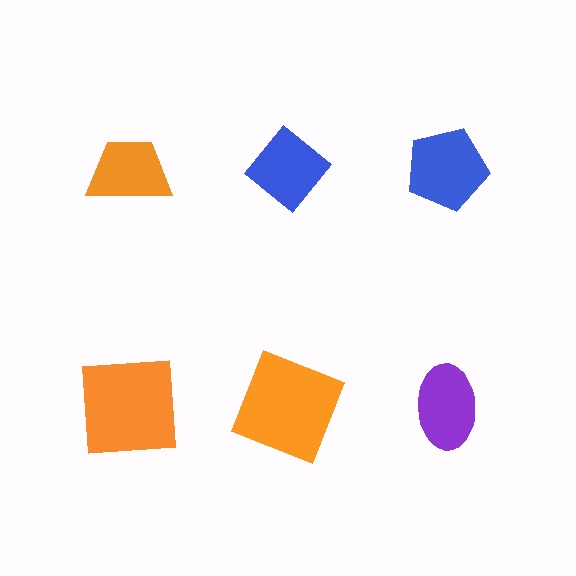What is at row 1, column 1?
An orange trapezoid.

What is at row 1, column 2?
A blue diamond.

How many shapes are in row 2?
3 shapes.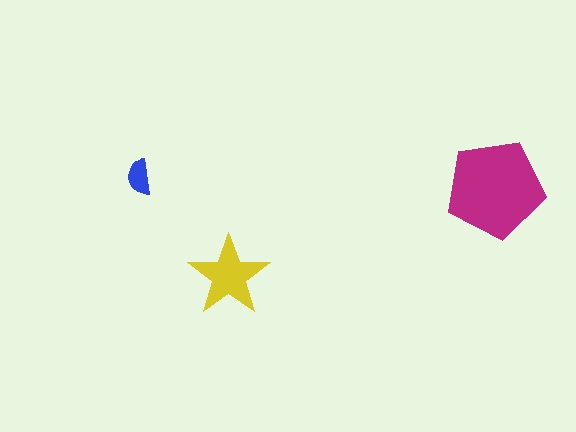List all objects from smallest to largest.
The blue semicircle, the yellow star, the magenta pentagon.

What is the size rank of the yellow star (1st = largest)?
2nd.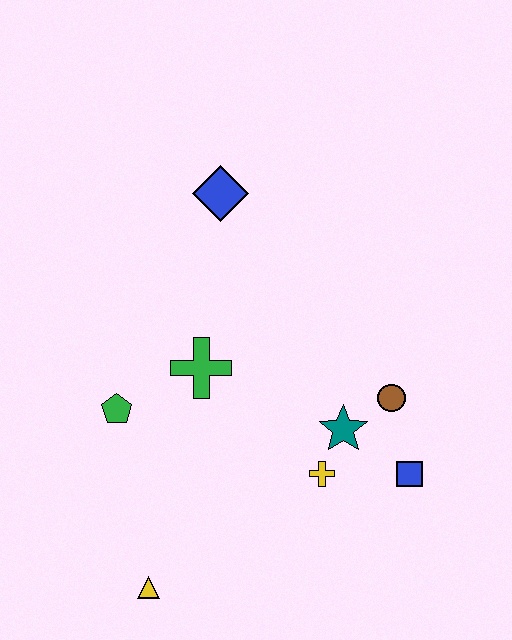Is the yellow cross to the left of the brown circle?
Yes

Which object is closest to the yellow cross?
The teal star is closest to the yellow cross.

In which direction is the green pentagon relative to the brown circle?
The green pentagon is to the left of the brown circle.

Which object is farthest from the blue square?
The blue diamond is farthest from the blue square.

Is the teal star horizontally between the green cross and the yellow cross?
No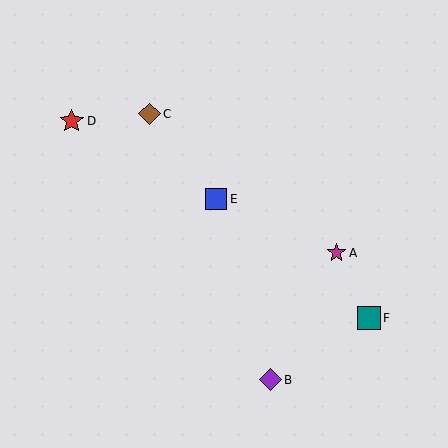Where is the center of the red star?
The center of the red star is at (72, 121).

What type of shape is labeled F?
Shape F is a teal square.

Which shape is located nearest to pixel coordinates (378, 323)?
The teal square (labeled F) at (369, 318) is nearest to that location.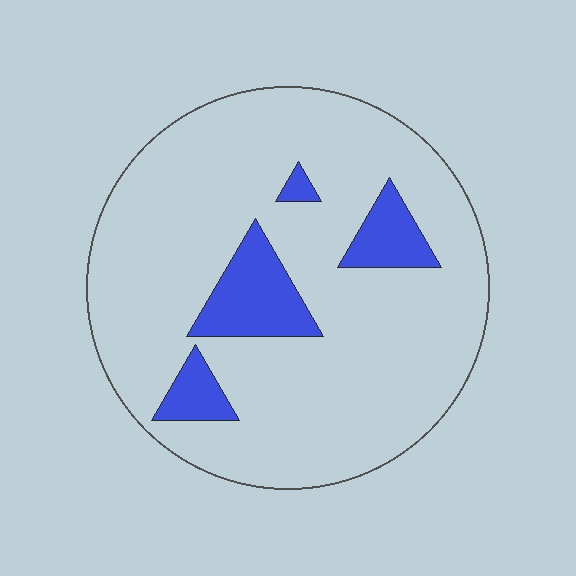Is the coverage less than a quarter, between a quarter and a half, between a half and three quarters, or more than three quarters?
Less than a quarter.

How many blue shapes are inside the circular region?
4.